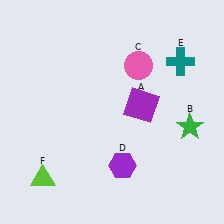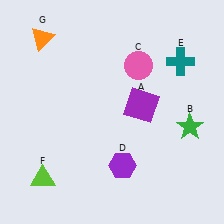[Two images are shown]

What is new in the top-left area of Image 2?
An orange triangle (G) was added in the top-left area of Image 2.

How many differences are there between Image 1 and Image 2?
There is 1 difference between the two images.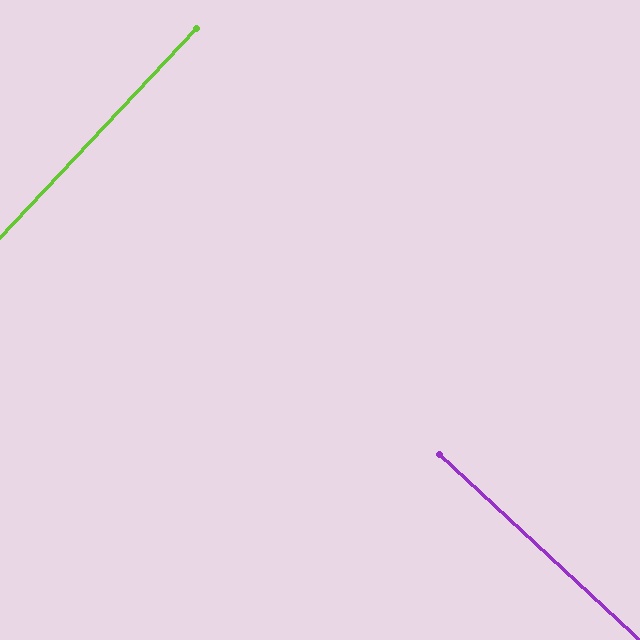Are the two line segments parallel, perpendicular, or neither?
Perpendicular — they meet at approximately 89°.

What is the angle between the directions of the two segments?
Approximately 89 degrees.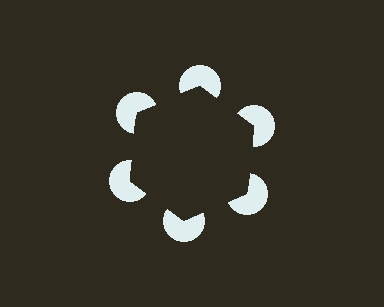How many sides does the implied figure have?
6 sides.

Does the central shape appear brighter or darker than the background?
It typically appears slightly darker than the background, even though no actual brightness change is drawn.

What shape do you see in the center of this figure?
An illusory hexagon — its edges are inferred from the aligned wedge cuts in the pac-man discs, not physically drawn.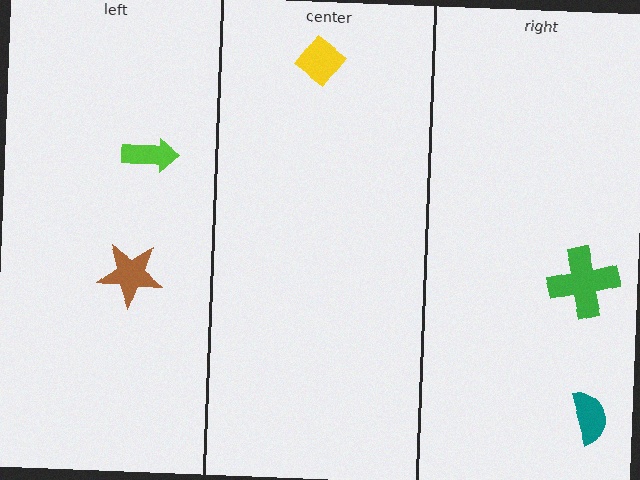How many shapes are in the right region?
2.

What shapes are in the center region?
The yellow diamond.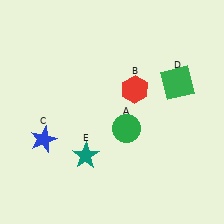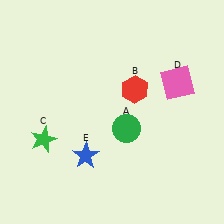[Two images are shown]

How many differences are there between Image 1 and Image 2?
There are 3 differences between the two images.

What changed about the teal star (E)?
In Image 1, E is teal. In Image 2, it changed to blue.